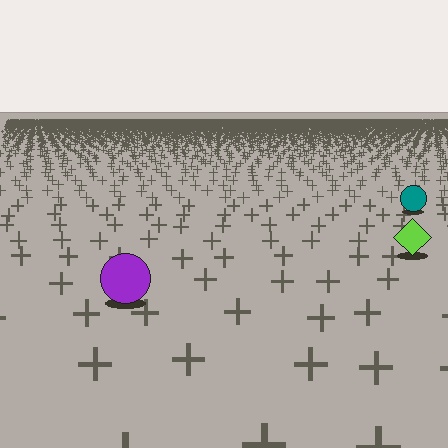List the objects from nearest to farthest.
From nearest to farthest: the purple circle, the lime diamond, the teal circle.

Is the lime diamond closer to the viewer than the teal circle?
Yes. The lime diamond is closer — you can tell from the texture gradient: the ground texture is coarser near it.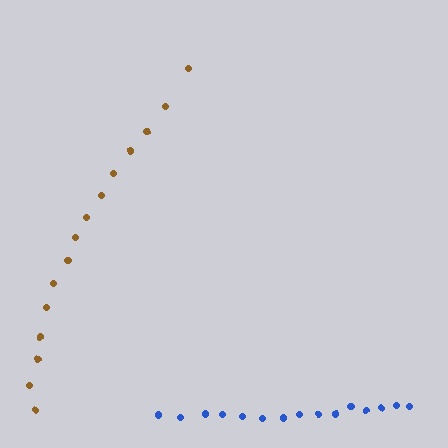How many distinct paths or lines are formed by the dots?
There are 2 distinct paths.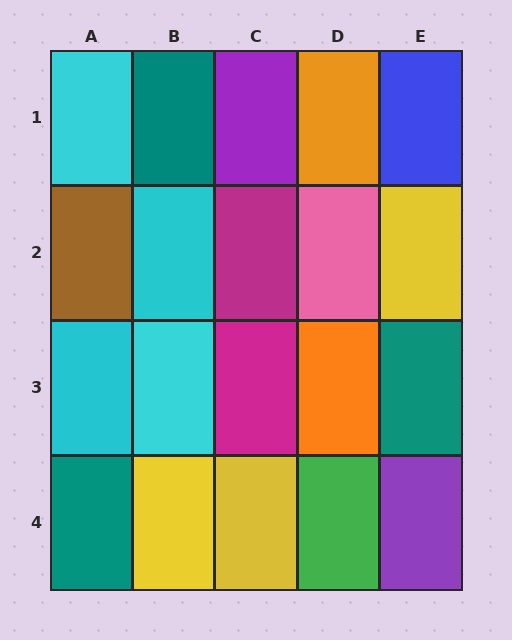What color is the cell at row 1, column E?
Blue.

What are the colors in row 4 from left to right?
Teal, yellow, yellow, green, purple.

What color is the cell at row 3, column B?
Cyan.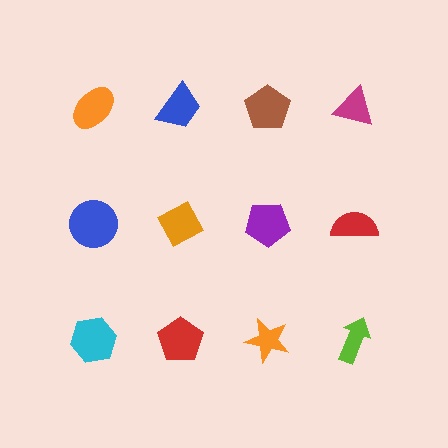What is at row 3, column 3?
An orange star.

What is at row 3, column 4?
A lime arrow.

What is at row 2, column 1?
A blue circle.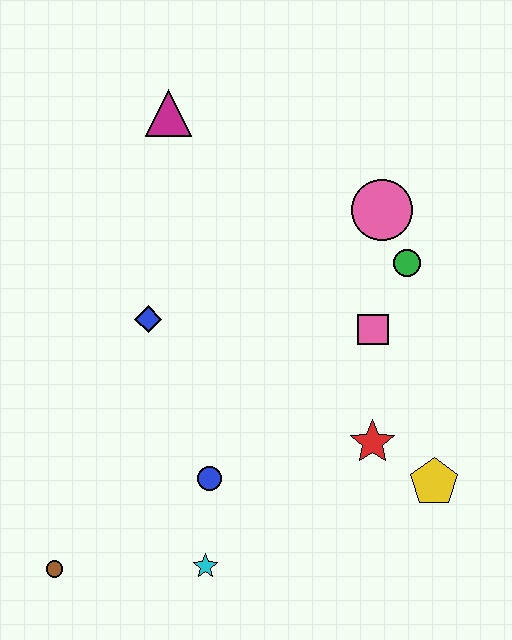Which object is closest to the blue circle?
The cyan star is closest to the blue circle.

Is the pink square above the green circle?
No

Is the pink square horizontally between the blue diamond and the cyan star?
No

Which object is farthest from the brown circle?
The pink circle is farthest from the brown circle.